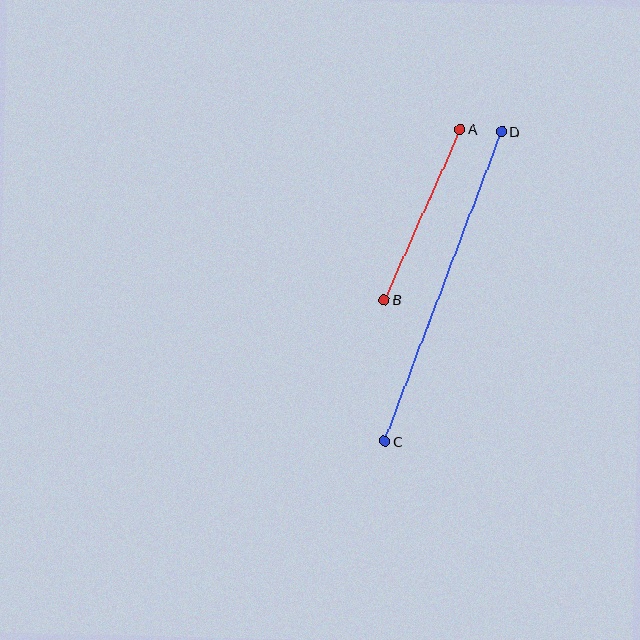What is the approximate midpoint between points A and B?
The midpoint is at approximately (422, 215) pixels.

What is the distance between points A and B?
The distance is approximately 186 pixels.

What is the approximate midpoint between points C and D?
The midpoint is at approximately (443, 286) pixels.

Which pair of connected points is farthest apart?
Points C and D are farthest apart.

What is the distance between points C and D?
The distance is approximately 331 pixels.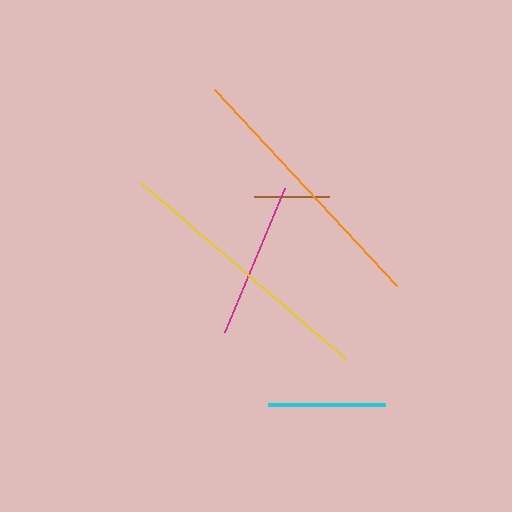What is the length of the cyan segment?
The cyan segment is approximately 117 pixels long.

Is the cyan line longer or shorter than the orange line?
The orange line is longer than the cyan line.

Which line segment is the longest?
The yellow line is the longest at approximately 270 pixels.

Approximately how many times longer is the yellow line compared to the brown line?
The yellow line is approximately 3.6 times the length of the brown line.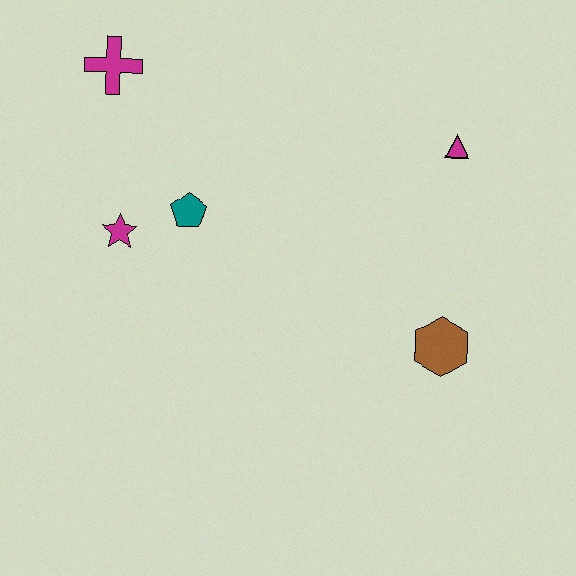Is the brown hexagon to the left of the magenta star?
No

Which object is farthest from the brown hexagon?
The magenta cross is farthest from the brown hexagon.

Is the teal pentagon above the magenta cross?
No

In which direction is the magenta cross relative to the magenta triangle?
The magenta cross is to the left of the magenta triangle.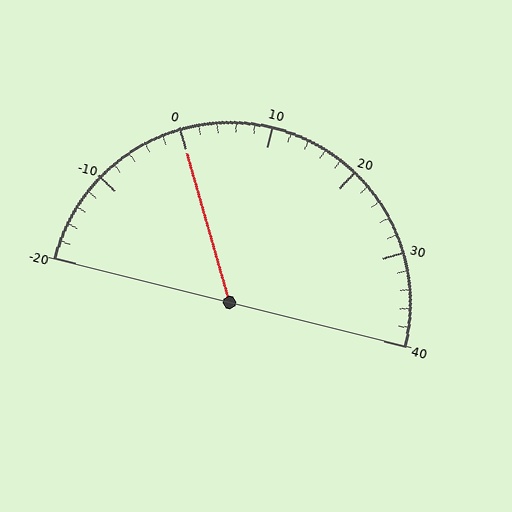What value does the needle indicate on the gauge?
The needle indicates approximately 0.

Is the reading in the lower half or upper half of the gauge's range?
The reading is in the lower half of the range (-20 to 40).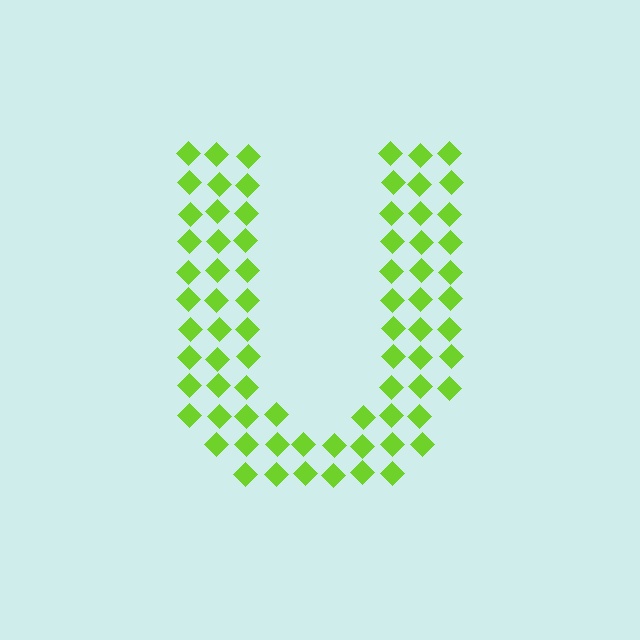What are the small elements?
The small elements are diamonds.